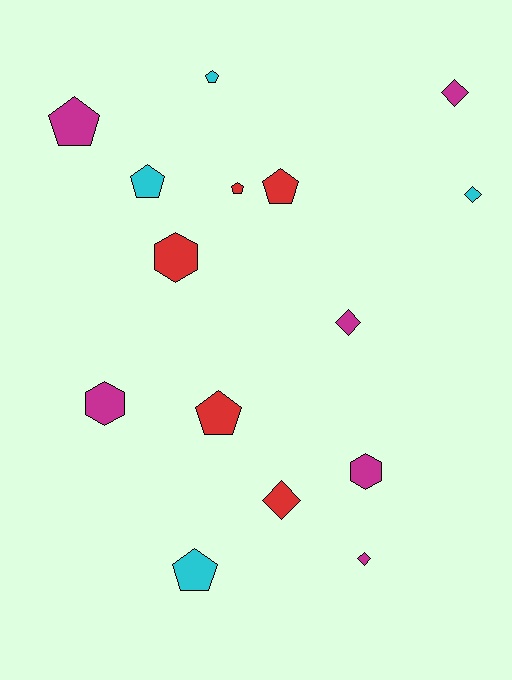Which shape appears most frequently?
Pentagon, with 7 objects.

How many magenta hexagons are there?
There are 2 magenta hexagons.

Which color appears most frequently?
Magenta, with 6 objects.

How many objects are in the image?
There are 15 objects.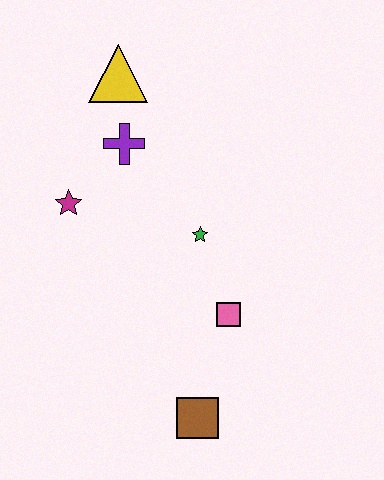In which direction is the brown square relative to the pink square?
The brown square is below the pink square.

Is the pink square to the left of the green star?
No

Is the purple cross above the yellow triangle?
No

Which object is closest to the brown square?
The pink square is closest to the brown square.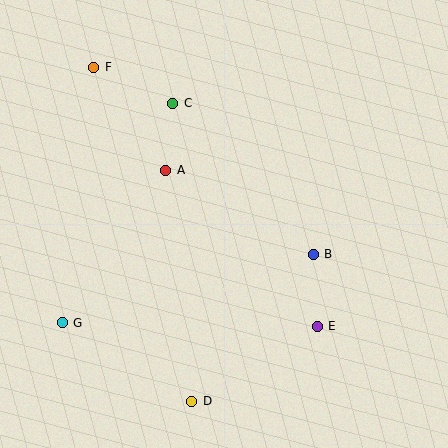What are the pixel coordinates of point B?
Point B is at (313, 254).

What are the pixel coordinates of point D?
Point D is at (192, 401).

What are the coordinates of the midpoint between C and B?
The midpoint between C and B is at (243, 179).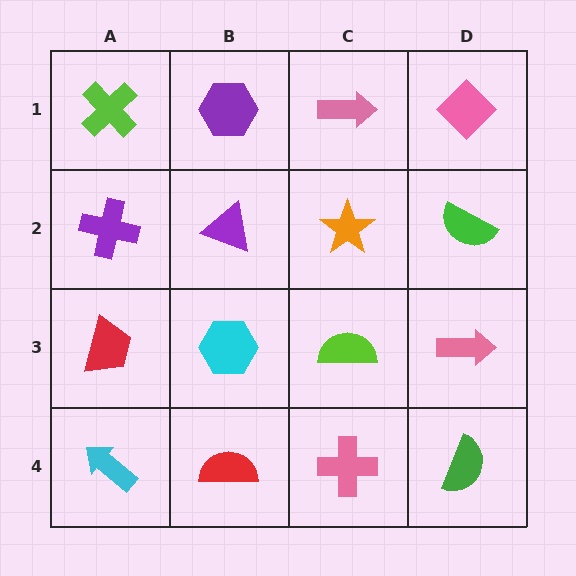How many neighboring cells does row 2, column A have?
3.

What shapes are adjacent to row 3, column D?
A green semicircle (row 2, column D), a green semicircle (row 4, column D), a lime semicircle (row 3, column C).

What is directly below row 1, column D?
A green semicircle.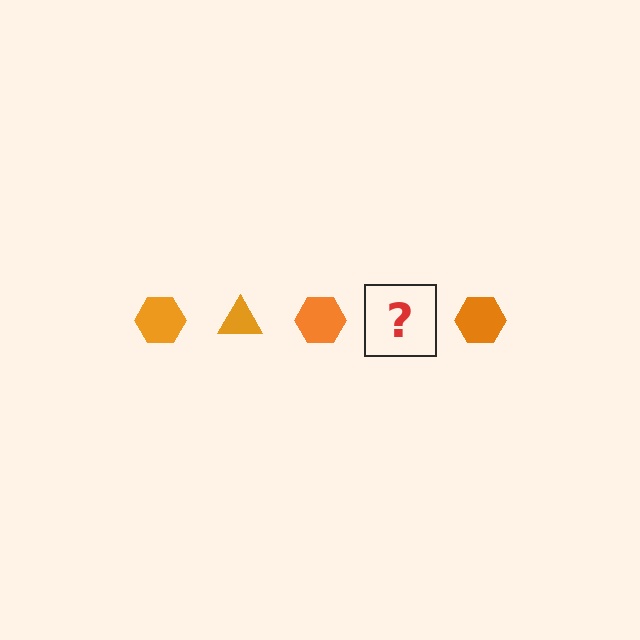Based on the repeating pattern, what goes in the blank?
The blank should be an orange triangle.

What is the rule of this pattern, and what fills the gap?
The rule is that the pattern cycles through hexagon, triangle shapes in orange. The gap should be filled with an orange triangle.